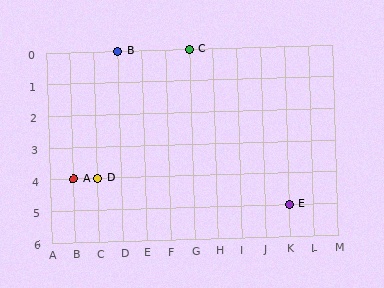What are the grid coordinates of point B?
Point B is at grid coordinates (D, 0).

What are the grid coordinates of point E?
Point E is at grid coordinates (K, 5).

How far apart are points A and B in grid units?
Points A and B are 2 columns and 4 rows apart (about 4.5 grid units diagonally).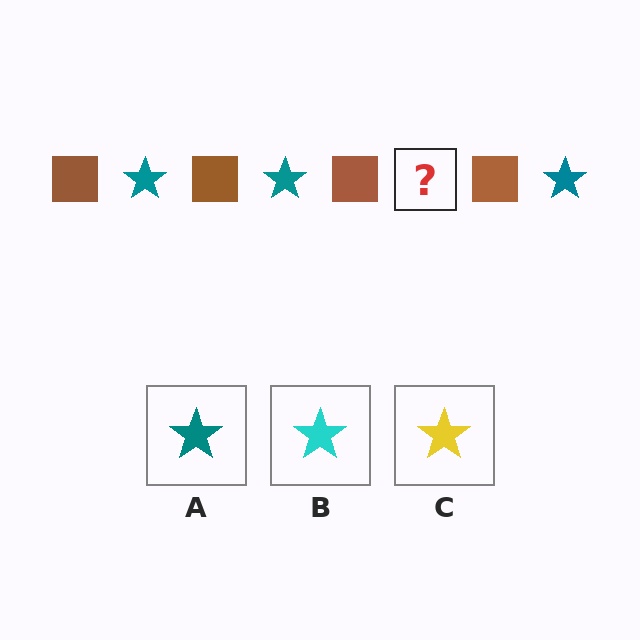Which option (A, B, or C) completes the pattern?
A.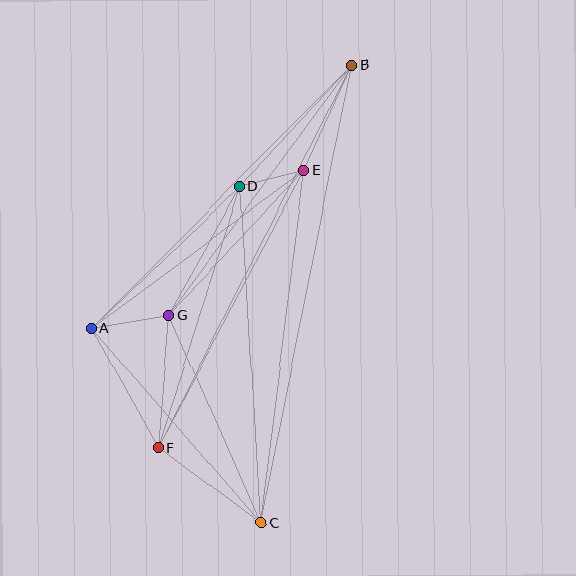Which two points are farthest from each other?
Points B and C are farthest from each other.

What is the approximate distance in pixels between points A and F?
The distance between A and F is approximately 137 pixels.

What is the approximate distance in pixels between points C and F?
The distance between C and F is approximately 127 pixels.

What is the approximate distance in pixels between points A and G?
The distance between A and G is approximately 79 pixels.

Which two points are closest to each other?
Points D and E are closest to each other.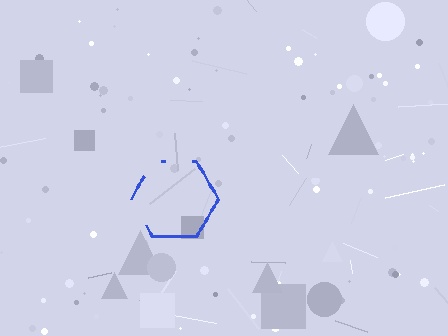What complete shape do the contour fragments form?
The contour fragments form a hexagon.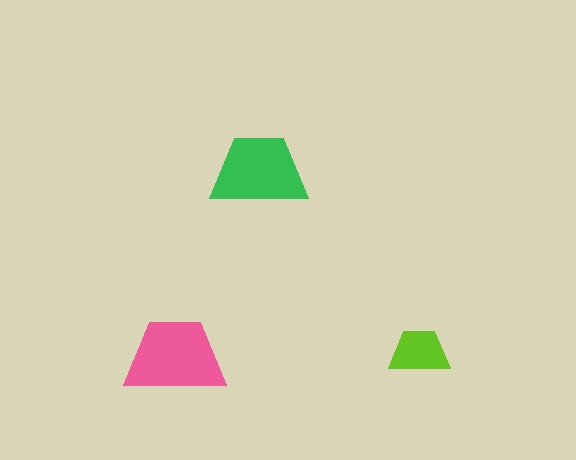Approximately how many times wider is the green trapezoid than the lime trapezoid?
About 1.5 times wider.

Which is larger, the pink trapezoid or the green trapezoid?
The pink one.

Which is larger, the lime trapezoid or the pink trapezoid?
The pink one.